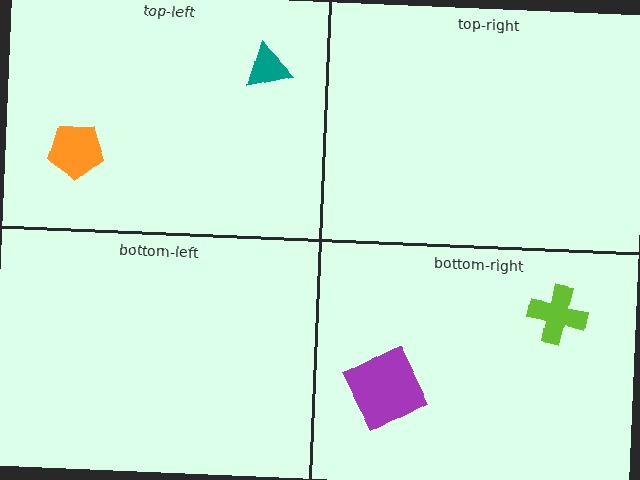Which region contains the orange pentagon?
The top-left region.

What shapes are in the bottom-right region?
The purple square, the lime cross.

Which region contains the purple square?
The bottom-right region.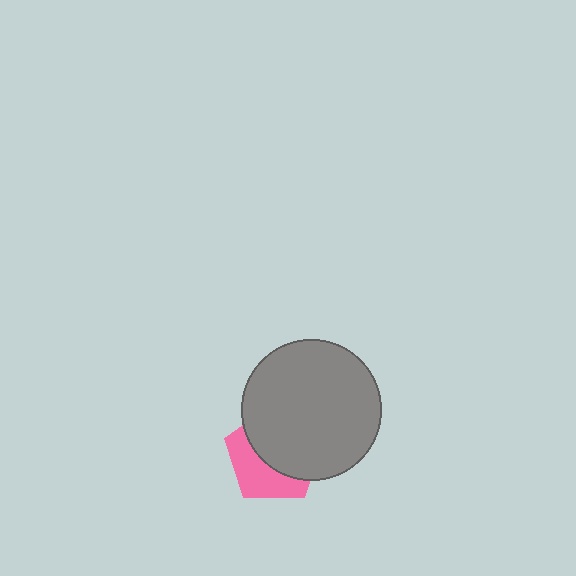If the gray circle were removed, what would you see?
You would see the complete pink pentagon.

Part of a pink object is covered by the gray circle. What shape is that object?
It is a pentagon.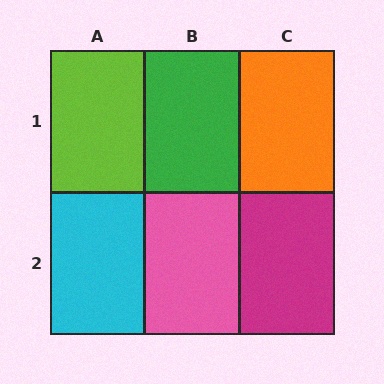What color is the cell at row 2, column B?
Pink.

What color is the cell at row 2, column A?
Cyan.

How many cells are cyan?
1 cell is cyan.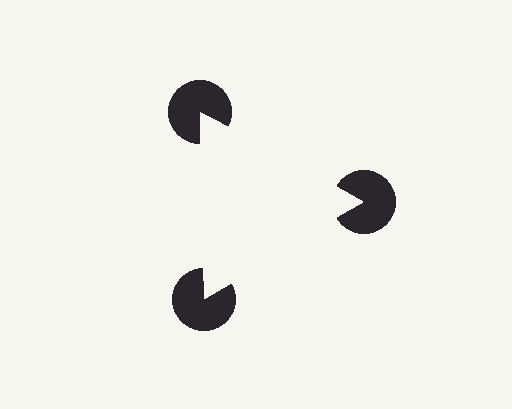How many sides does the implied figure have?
3 sides.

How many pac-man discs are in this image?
There are 3 — one at each vertex of the illusory triangle.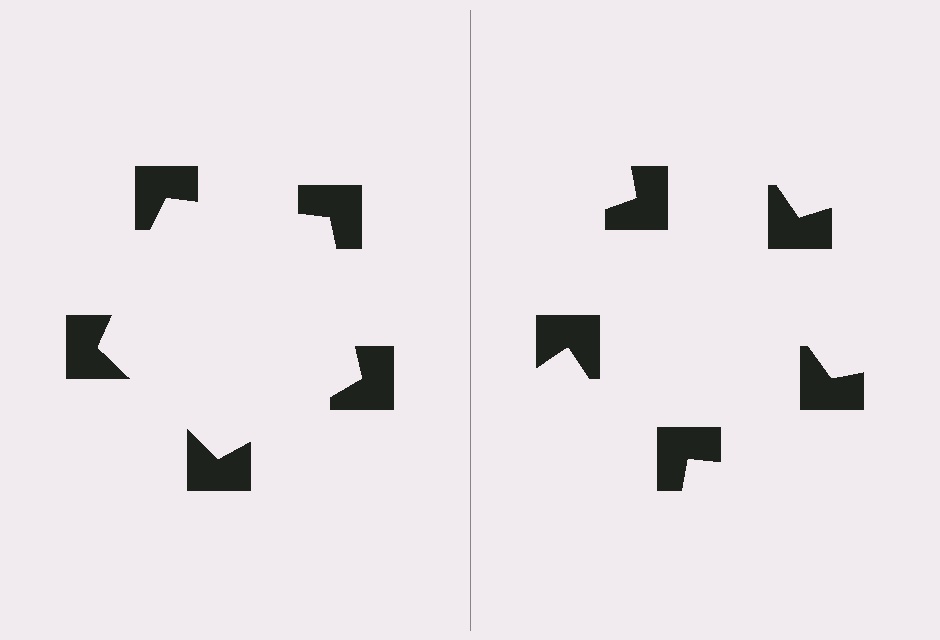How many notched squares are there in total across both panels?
10 — 5 on each side.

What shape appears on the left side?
An illusory pentagon.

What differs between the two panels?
The notched squares are positioned identically on both sides; only the wedge orientations differ. On the left they align to a pentagon; on the right they are misaligned.